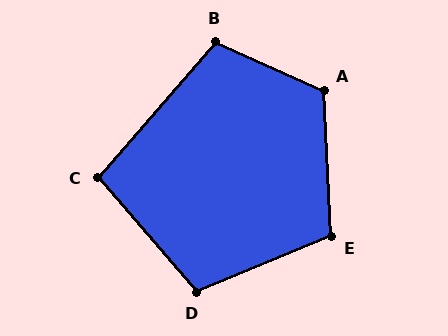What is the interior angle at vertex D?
Approximately 108 degrees (obtuse).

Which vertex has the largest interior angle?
A, at approximately 117 degrees.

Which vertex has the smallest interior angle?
C, at approximately 98 degrees.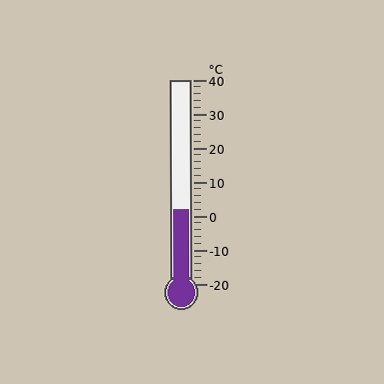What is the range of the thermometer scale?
The thermometer scale ranges from -20°C to 40°C.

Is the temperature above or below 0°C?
The temperature is above 0°C.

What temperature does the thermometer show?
The thermometer shows approximately 2°C.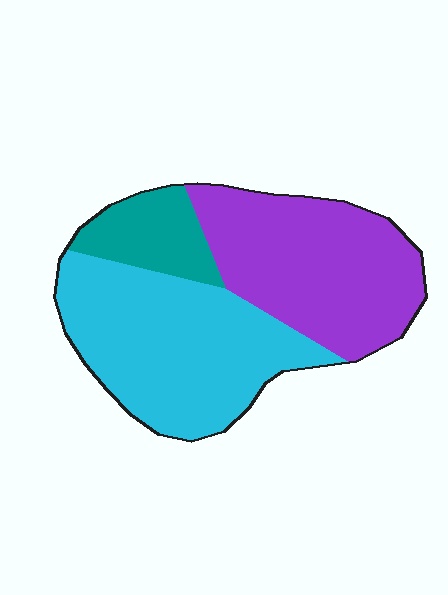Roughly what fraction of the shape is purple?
Purple covers around 40% of the shape.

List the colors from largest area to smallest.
From largest to smallest: cyan, purple, teal.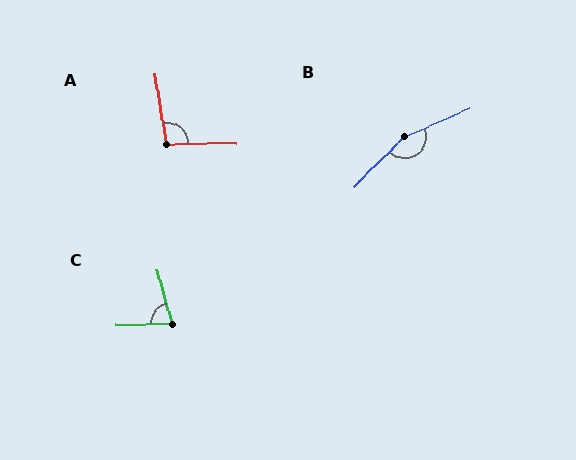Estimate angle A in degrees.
Approximately 99 degrees.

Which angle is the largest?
B, at approximately 159 degrees.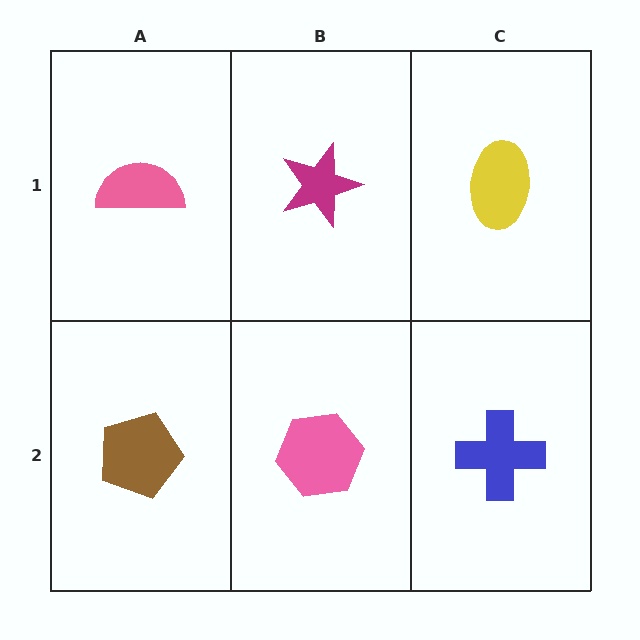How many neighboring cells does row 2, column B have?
3.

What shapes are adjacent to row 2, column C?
A yellow ellipse (row 1, column C), a pink hexagon (row 2, column B).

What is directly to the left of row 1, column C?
A magenta star.